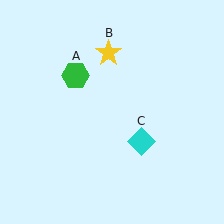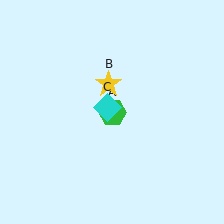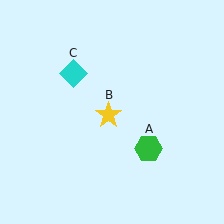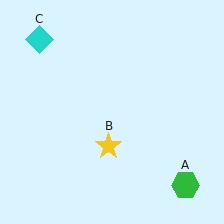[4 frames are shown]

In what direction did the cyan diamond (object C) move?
The cyan diamond (object C) moved up and to the left.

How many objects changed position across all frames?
3 objects changed position: green hexagon (object A), yellow star (object B), cyan diamond (object C).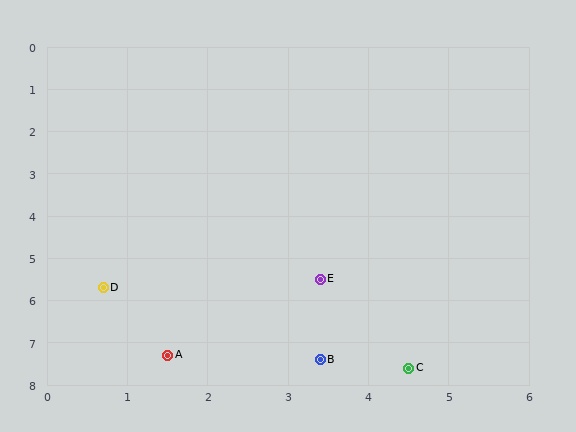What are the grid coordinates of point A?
Point A is at approximately (1.5, 7.3).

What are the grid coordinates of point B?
Point B is at approximately (3.4, 7.4).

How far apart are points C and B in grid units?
Points C and B are about 1.1 grid units apart.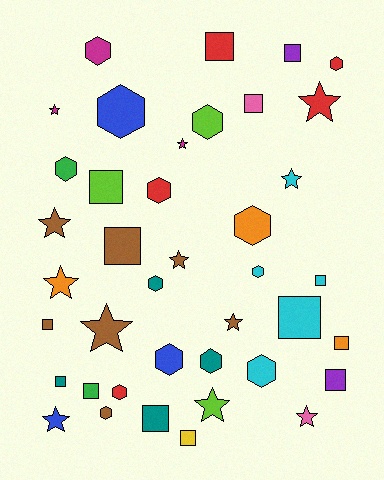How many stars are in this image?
There are 12 stars.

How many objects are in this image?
There are 40 objects.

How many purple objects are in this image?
There are 2 purple objects.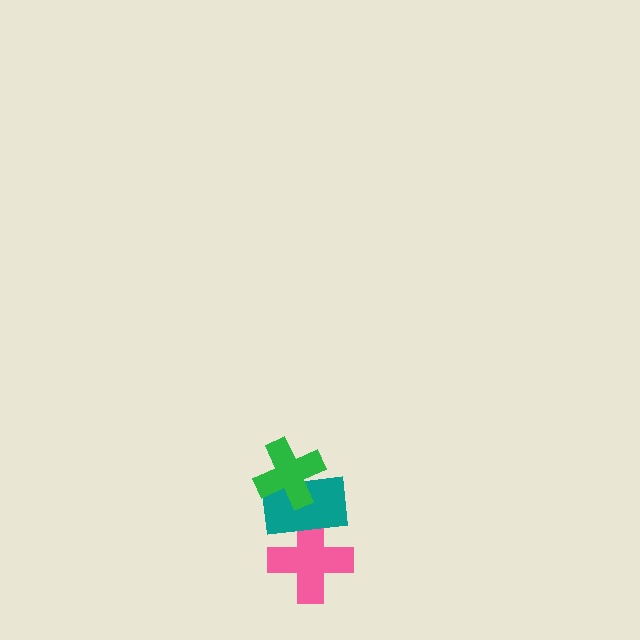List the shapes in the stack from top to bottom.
From top to bottom: the green cross, the teal rectangle, the pink cross.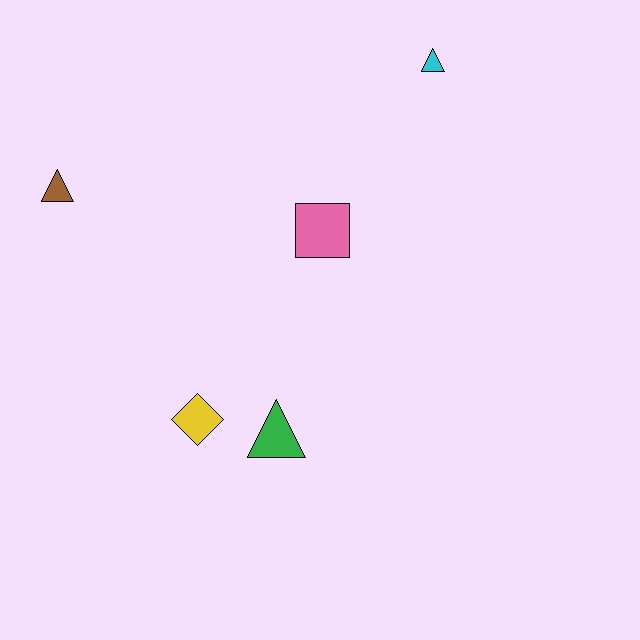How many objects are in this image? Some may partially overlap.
There are 5 objects.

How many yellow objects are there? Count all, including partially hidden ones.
There is 1 yellow object.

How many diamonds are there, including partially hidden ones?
There is 1 diamond.